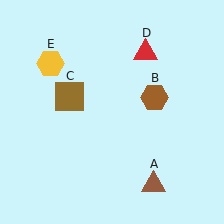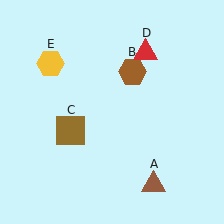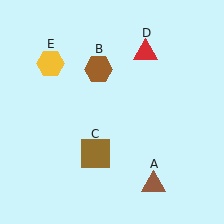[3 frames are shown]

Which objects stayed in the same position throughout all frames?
Brown triangle (object A) and red triangle (object D) and yellow hexagon (object E) remained stationary.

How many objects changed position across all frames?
2 objects changed position: brown hexagon (object B), brown square (object C).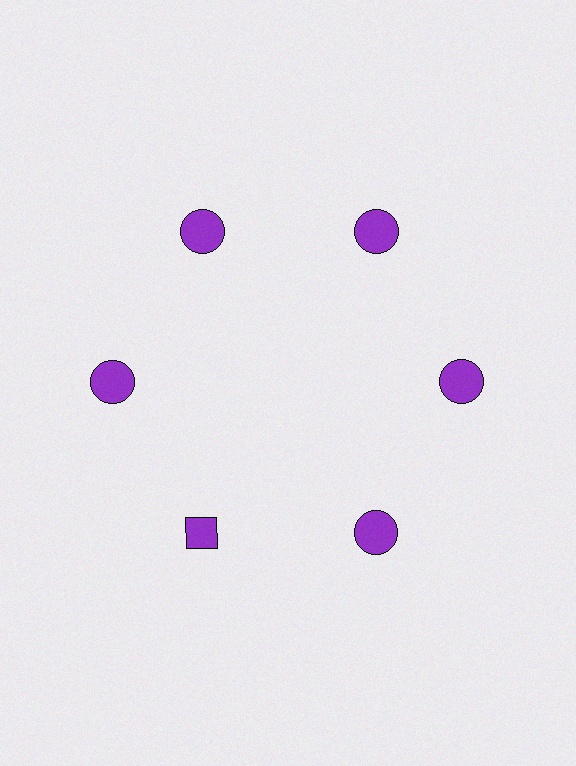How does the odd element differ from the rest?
It has a different shape: diamond instead of circle.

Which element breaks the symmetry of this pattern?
The purple diamond at roughly the 7 o'clock position breaks the symmetry. All other shapes are purple circles.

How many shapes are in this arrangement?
There are 6 shapes arranged in a ring pattern.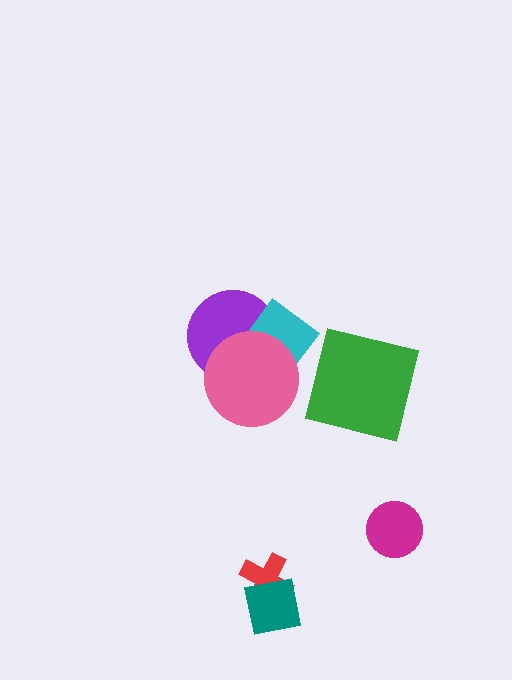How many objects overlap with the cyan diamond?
2 objects overlap with the cyan diamond.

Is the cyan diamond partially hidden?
Yes, it is partially covered by another shape.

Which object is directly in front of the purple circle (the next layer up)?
The cyan diamond is directly in front of the purple circle.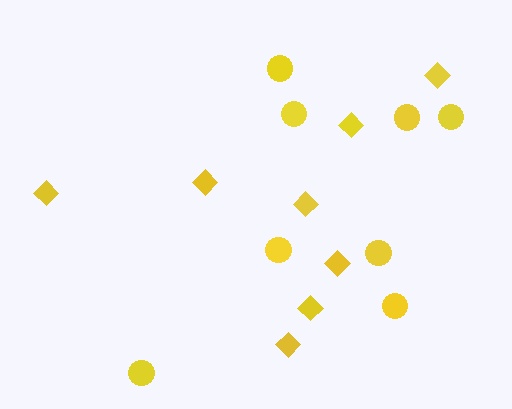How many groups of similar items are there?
There are 2 groups: one group of diamonds (8) and one group of circles (8).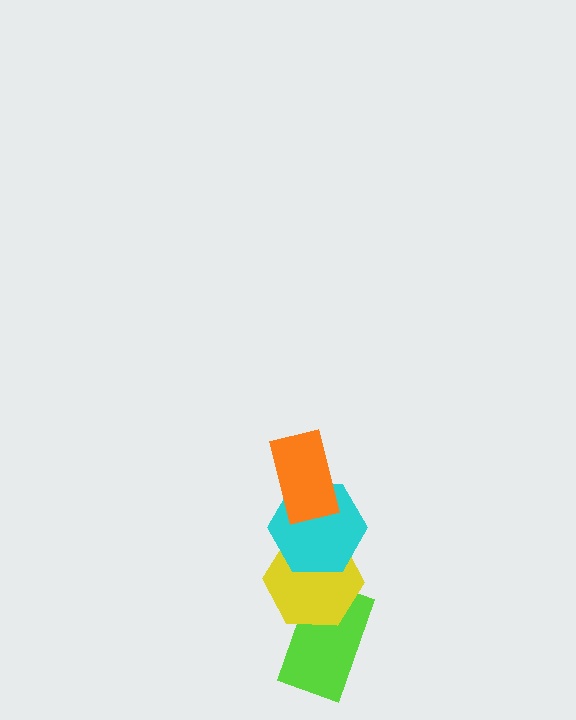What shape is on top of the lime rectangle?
The yellow hexagon is on top of the lime rectangle.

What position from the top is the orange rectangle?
The orange rectangle is 1st from the top.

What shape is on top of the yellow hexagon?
The cyan hexagon is on top of the yellow hexagon.